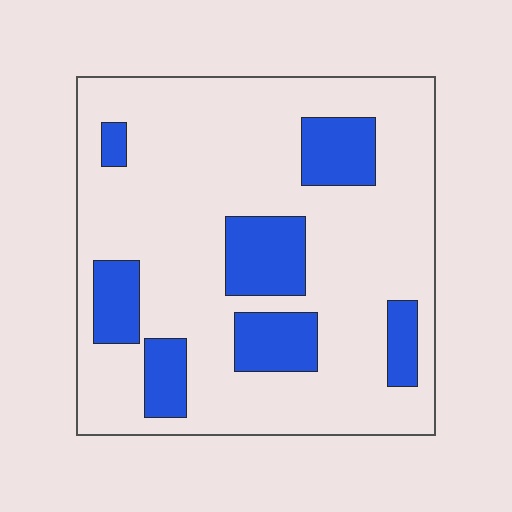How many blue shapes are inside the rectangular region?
7.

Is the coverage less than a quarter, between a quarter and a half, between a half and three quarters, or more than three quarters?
Less than a quarter.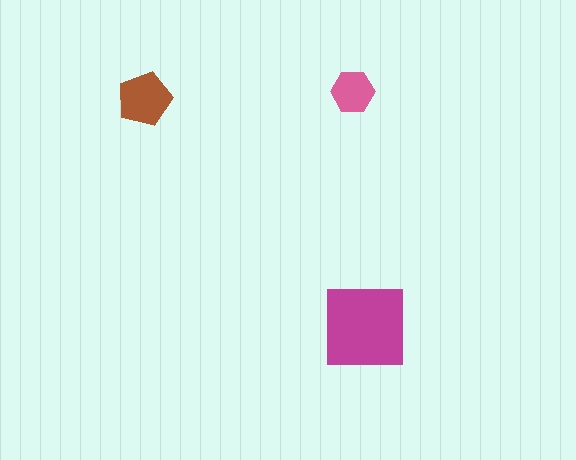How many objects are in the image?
There are 3 objects in the image.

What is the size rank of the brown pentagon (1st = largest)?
2nd.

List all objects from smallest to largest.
The pink hexagon, the brown pentagon, the magenta square.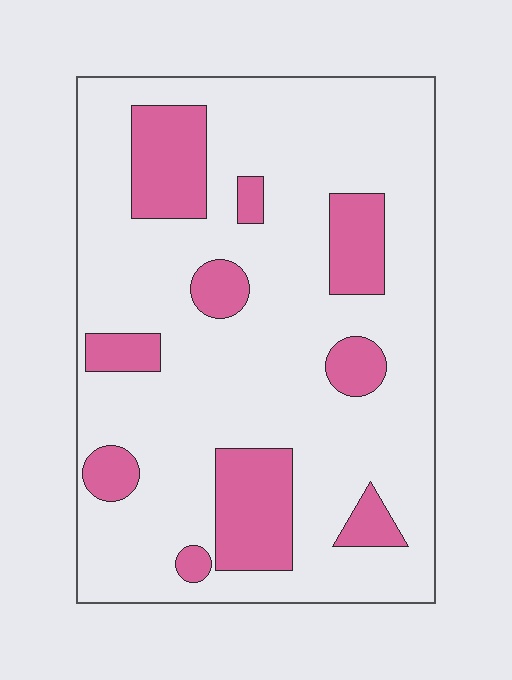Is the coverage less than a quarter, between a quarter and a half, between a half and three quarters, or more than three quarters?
Less than a quarter.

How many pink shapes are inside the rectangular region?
10.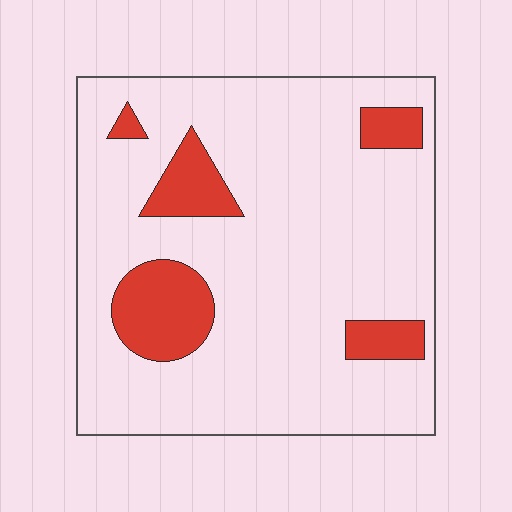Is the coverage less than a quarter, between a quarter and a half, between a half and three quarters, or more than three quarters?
Less than a quarter.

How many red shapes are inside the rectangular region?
5.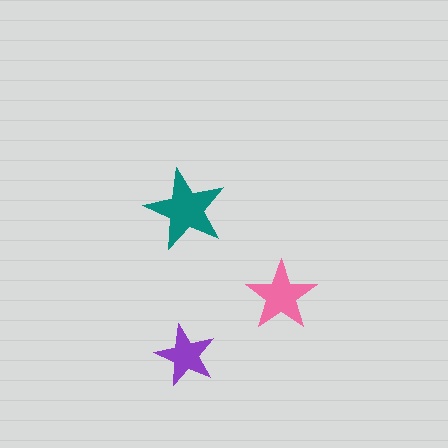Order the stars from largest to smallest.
the teal one, the pink one, the purple one.